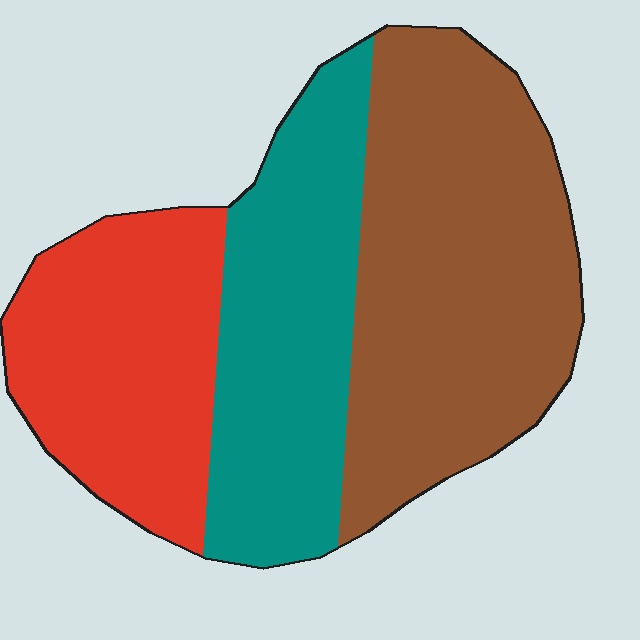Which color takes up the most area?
Brown, at roughly 45%.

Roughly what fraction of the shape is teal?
Teal takes up between a sixth and a third of the shape.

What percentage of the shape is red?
Red takes up between a quarter and a half of the shape.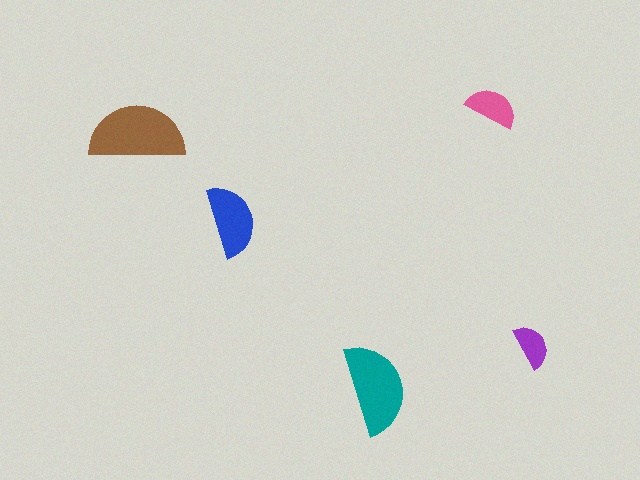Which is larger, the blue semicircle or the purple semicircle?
The blue one.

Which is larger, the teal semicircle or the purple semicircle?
The teal one.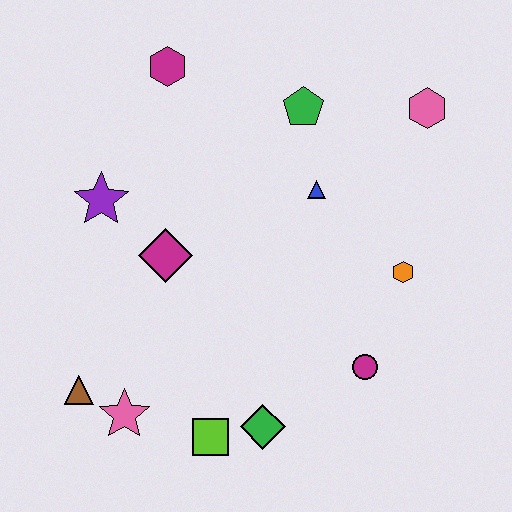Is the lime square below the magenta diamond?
Yes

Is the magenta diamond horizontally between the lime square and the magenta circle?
No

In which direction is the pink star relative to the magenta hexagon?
The pink star is below the magenta hexagon.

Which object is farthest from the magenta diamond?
The pink hexagon is farthest from the magenta diamond.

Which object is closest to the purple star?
The magenta diamond is closest to the purple star.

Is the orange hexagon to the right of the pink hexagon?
No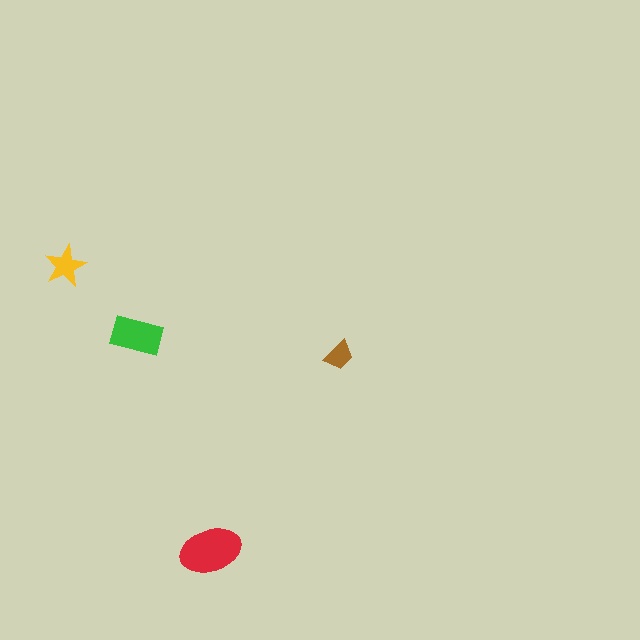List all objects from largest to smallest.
The red ellipse, the green rectangle, the yellow star, the brown trapezoid.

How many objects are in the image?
There are 4 objects in the image.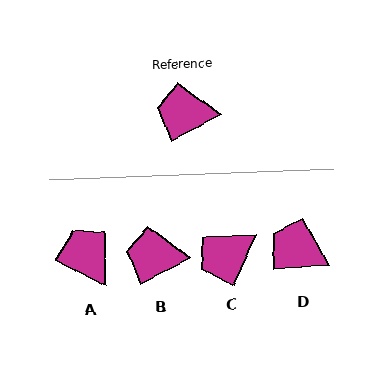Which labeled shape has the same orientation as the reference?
B.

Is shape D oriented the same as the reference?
No, it is off by about 24 degrees.